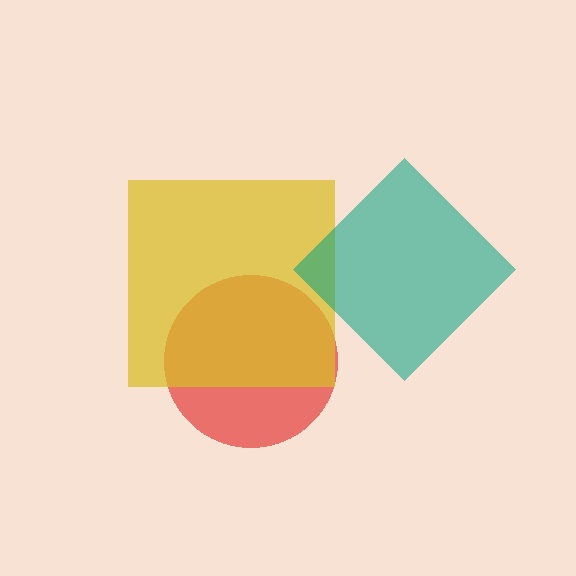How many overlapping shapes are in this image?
There are 3 overlapping shapes in the image.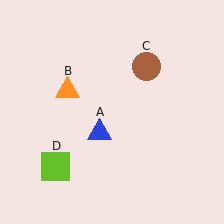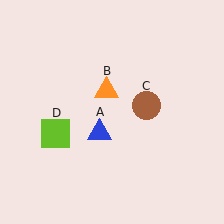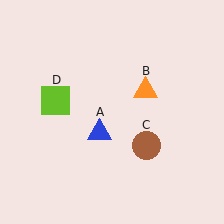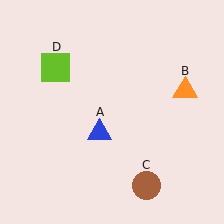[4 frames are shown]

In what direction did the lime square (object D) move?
The lime square (object D) moved up.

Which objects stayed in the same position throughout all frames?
Blue triangle (object A) remained stationary.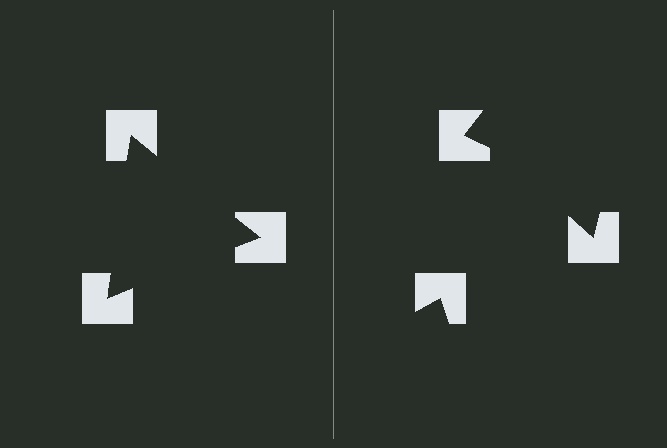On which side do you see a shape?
An illusory triangle appears on the left side. On the right side the wedge cuts are rotated, so no coherent shape forms.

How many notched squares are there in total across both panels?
6 — 3 on each side.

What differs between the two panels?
The notched squares are positioned identically on both sides; only the wedge orientations differ. On the left they align to a triangle; on the right they are misaligned.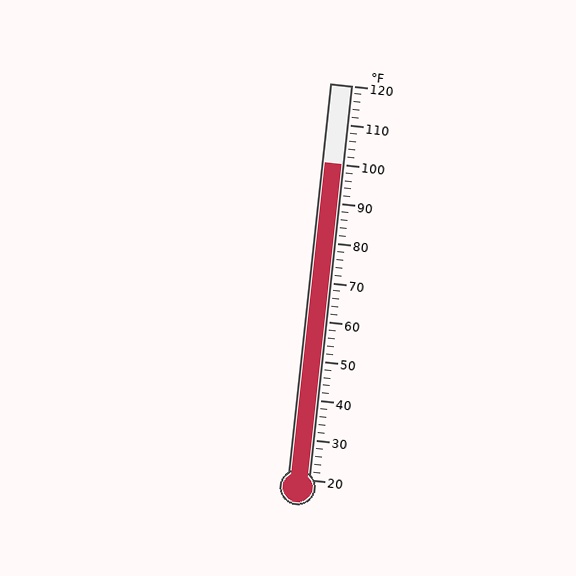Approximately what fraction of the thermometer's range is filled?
The thermometer is filled to approximately 80% of its range.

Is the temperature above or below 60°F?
The temperature is above 60°F.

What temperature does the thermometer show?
The thermometer shows approximately 100°F.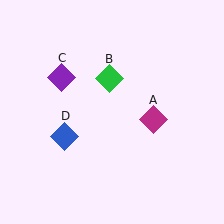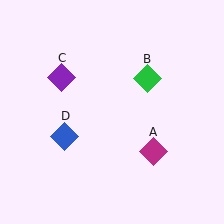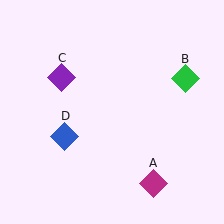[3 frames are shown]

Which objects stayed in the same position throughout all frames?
Purple diamond (object C) and blue diamond (object D) remained stationary.